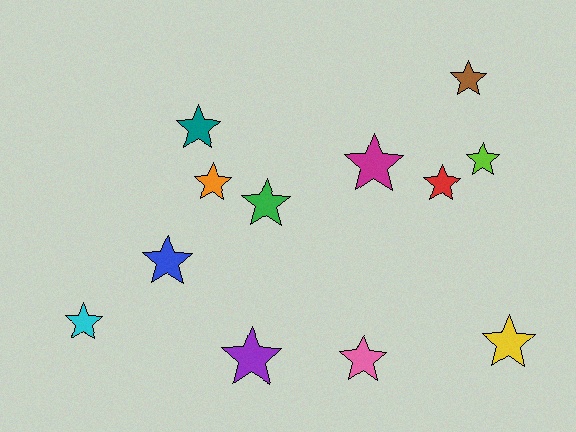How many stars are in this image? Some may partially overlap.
There are 12 stars.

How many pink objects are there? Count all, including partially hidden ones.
There is 1 pink object.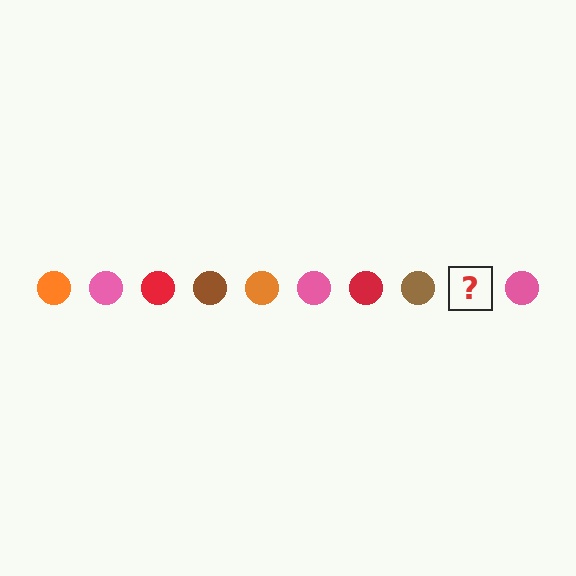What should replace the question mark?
The question mark should be replaced with an orange circle.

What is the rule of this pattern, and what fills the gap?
The rule is that the pattern cycles through orange, pink, red, brown circles. The gap should be filled with an orange circle.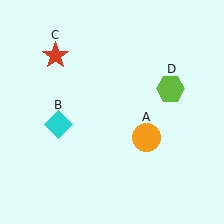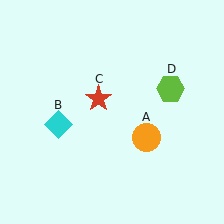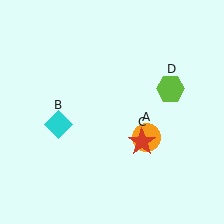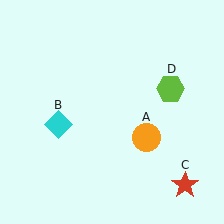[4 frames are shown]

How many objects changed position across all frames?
1 object changed position: red star (object C).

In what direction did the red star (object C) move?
The red star (object C) moved down and to the right.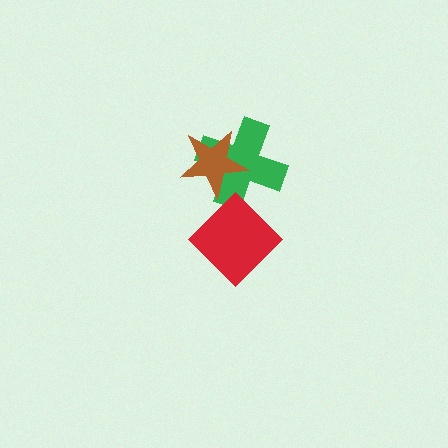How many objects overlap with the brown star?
1 object overlaps with the brown star.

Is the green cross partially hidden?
Yes, it is partially covered by another shape.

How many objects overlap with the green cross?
2 objects overlap with the green cross.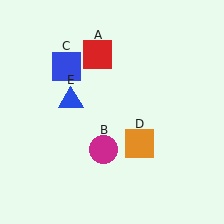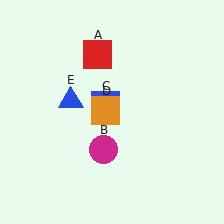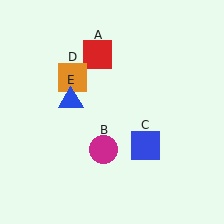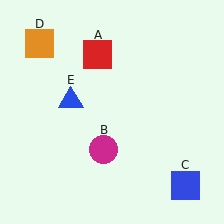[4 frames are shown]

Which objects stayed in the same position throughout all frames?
Red square (object A) and magenta circle (object B) and blue triangle (object E) remained stationary.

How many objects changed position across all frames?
2 objects changed position: blue square (object C), orange square (object D).